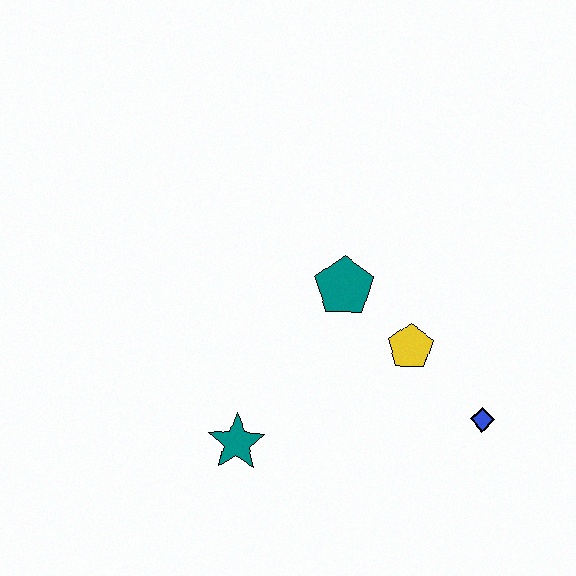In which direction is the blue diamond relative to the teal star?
The blue diamond is to the right of the teal star.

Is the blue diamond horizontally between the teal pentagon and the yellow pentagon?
No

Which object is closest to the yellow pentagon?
The teal pentagon is closest to the yellow pentagon.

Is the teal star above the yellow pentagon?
No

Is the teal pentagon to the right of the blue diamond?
No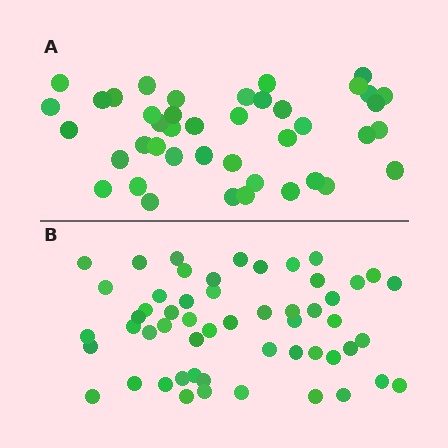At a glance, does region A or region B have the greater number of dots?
Region B (the bottom region) has more dots.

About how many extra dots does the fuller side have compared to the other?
Region B has roughly 12 or so more dots than region A.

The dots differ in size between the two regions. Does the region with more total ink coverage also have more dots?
No. Region A has more total ink coverage because its dots are larger, but region B actually contains more individual dots. Total area can be misleading — the number of items is what matters here.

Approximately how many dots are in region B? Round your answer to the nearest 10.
About 50 dots. (The exact count is 54, which rounds to 50.)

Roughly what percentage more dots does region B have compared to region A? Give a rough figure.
About 30% more.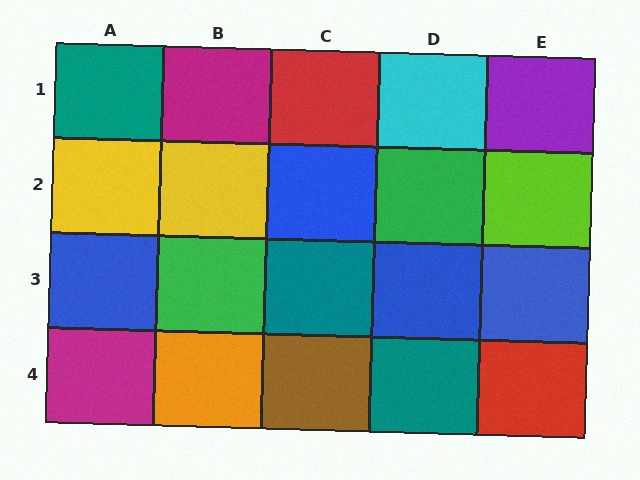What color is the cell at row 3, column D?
Blue.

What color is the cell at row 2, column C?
Blue.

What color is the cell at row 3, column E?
Blue.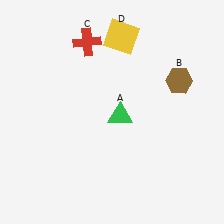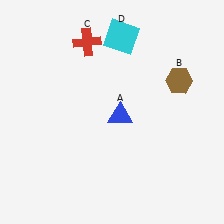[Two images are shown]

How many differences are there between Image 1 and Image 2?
There are 2 differences between the two images.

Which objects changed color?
A changed from green to blue. D changed from yellow to cyan.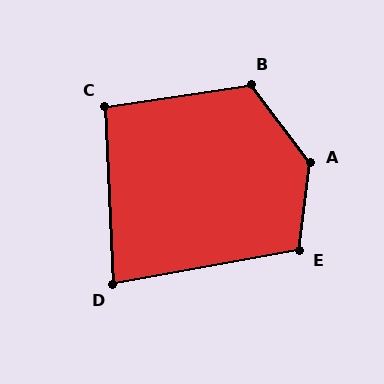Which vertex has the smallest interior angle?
D, at approximately 82 degrees.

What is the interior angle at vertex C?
Approximately 96 degrees (obtuse).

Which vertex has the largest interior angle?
A, at approximately 135 degrees.